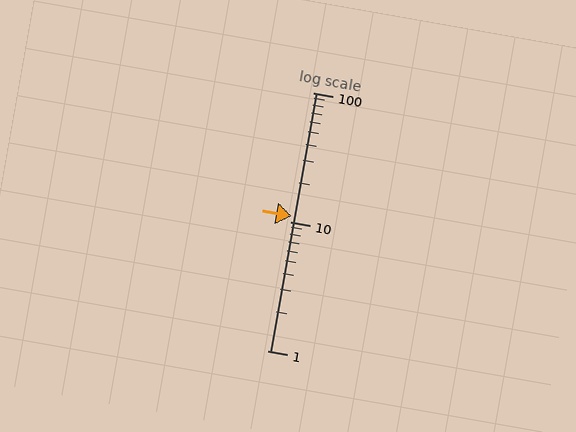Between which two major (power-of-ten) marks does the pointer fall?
The pointer is between 10 and 100.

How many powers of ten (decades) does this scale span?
The scale spans 2 decades, from 1 to 100.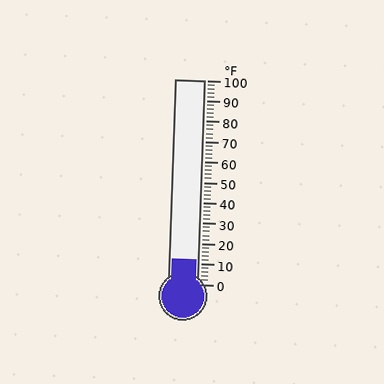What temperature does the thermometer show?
The thermometer shows approximately 12°F.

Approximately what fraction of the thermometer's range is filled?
The thermometer is filled to approximately 10% of its range.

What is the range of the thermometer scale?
The thermometer scale ranges from 0°F to 100°F.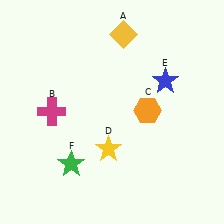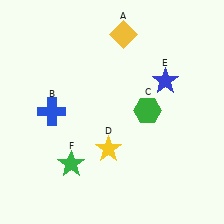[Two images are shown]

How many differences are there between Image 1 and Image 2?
There are 2 differences between the two images.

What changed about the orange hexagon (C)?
In Image 1, C is orange. In Image 2, it changed to green.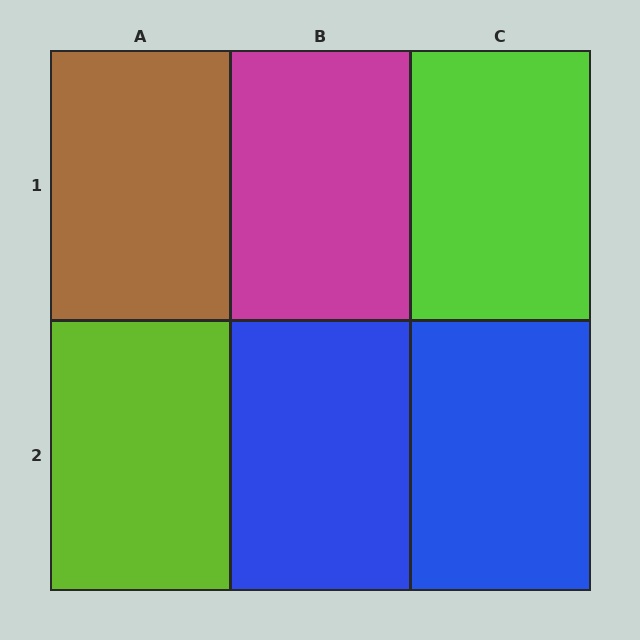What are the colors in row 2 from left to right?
Lime, blue, blue.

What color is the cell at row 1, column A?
Brown.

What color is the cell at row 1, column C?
Lime.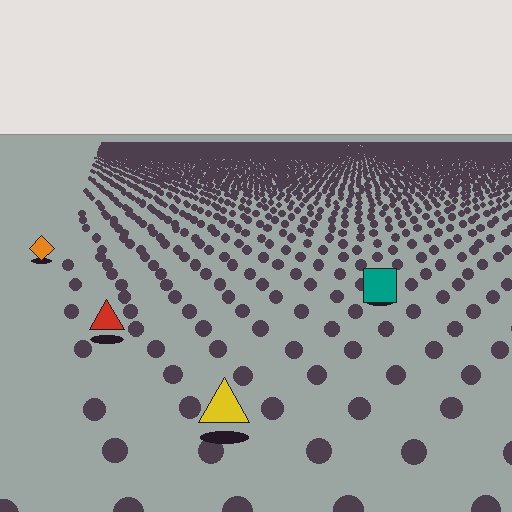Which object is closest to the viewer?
The yellow triangle is closest. The texture marks near it are larger and more spread out.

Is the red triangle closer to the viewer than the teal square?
Yes. The red triangle is closer — you can tell from the texture gradient: the ground texture is coarser near it.